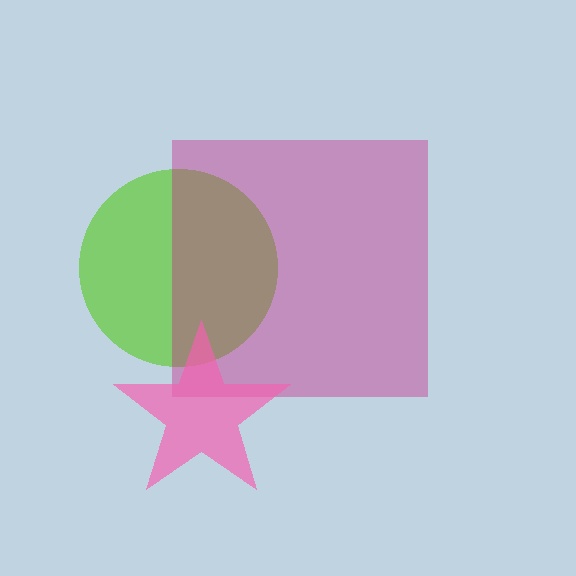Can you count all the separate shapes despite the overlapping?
Yes, there are 3 separate shapes.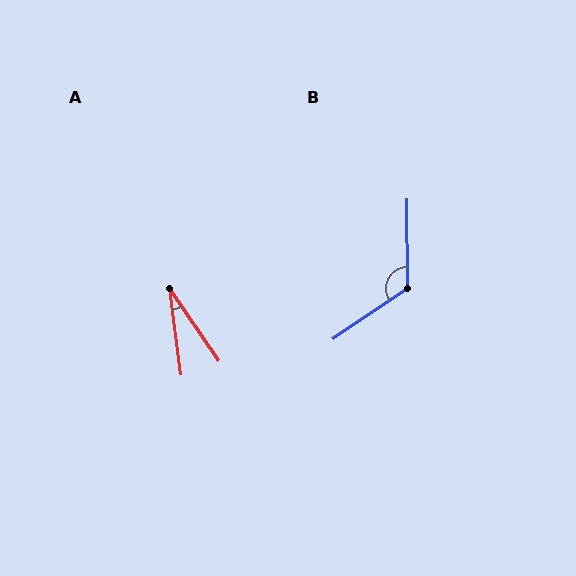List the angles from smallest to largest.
A (27°), B (124°).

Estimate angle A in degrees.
Approximately 27 degrees.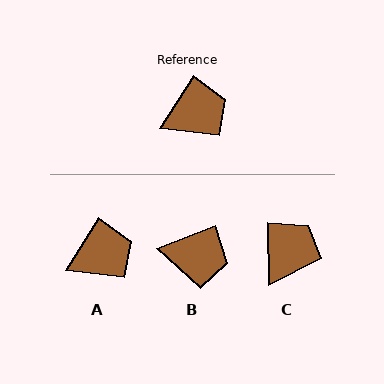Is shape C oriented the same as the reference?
No, it is off by about 33 degrees.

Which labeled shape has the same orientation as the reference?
A.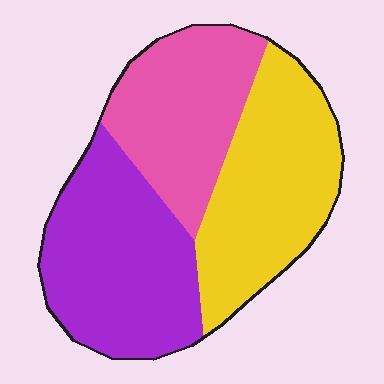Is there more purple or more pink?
Purple.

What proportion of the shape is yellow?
Yellow takes up between a third and a half of the shape.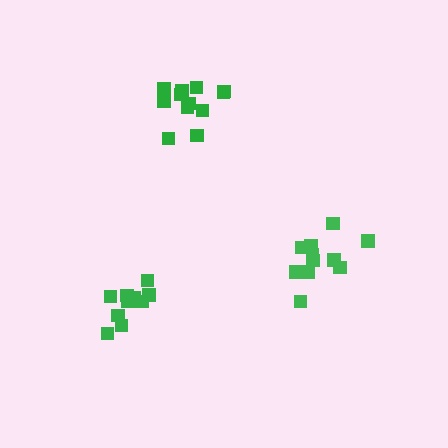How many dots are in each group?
Group 1: 10 dots, Group 2: 12 dots, Group 3: 11 dots (33 total).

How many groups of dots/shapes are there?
There are 3 groups.